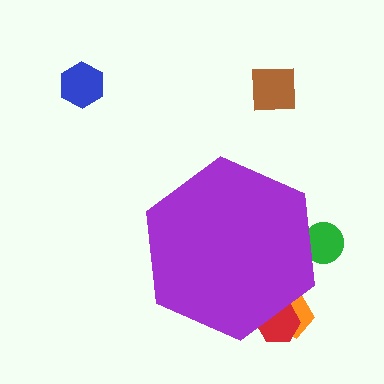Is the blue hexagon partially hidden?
No, the blue hexagon is fully visible.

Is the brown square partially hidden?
No, the brown square is fully visible.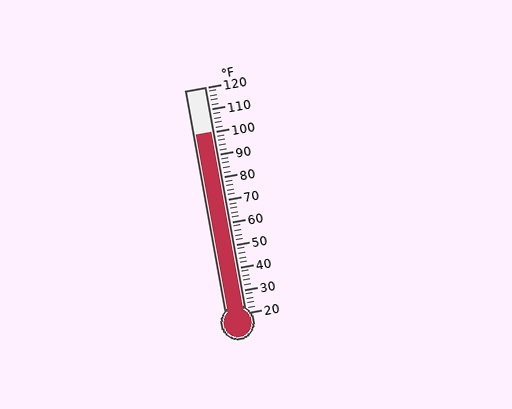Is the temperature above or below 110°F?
The temperature is below 110°F.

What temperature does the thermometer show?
The thermometer shows approximately 100°F.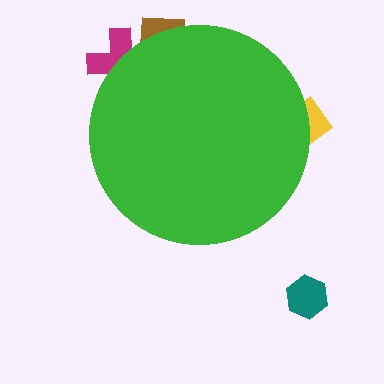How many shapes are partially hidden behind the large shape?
3 shapes are partially hidden.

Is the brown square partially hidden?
Yes, the brown square is partially hidden behind the green circle.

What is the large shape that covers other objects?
A green circle.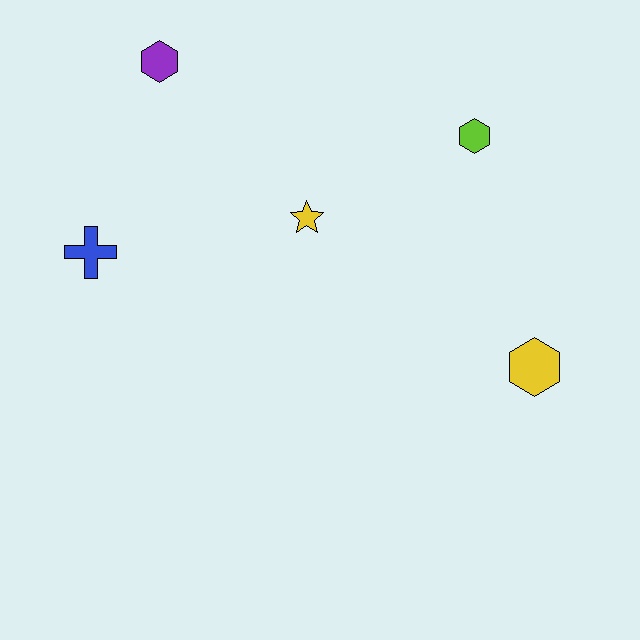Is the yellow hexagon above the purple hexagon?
No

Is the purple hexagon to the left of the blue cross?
No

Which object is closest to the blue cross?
The purple hexagon is closest to the blue cross.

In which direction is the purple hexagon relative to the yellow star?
The purple hexagon is above the yellow star.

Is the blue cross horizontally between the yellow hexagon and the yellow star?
No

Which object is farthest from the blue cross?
The yellow hexagon is farthest from the blue cross.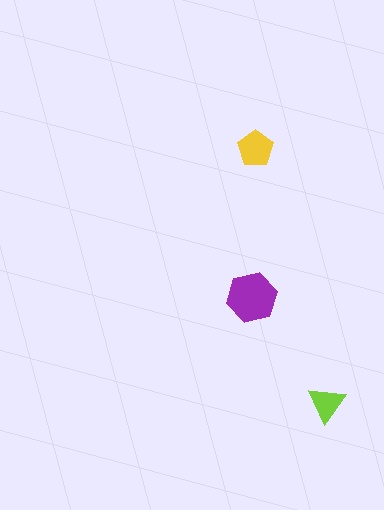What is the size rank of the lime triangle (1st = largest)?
3rd.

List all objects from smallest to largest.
The lime triangle, the yellow pentagon, the purple hexagon.